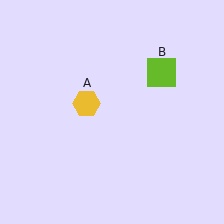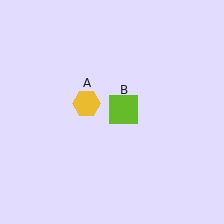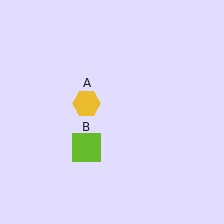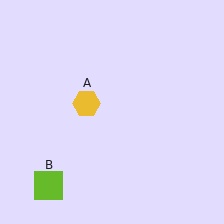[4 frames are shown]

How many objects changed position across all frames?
1 object changed position: lime square (object B).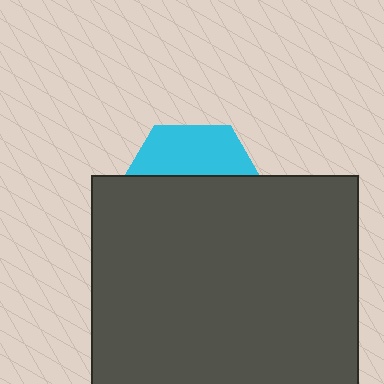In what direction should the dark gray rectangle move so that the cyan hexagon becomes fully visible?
The dark gray rectangle should move down. That is the shortest direction to clear the overlap and leave the cyan hexagon fully visible.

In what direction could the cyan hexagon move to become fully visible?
The cyan hexagon could move up. That would shift it out from behind the dark gray rectangle entirely.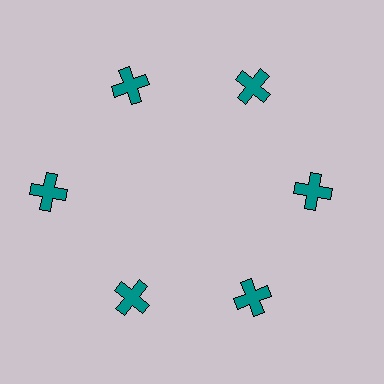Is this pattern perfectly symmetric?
No. The 6 teal crosses are arranged in a ring, but one element near the 9 o'clock position is pushed outward from the center, breaking the 6-fold rotational symmetry.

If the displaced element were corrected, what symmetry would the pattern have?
It would have 6-fold rotational symmetry — the pattern would map onto itself every 60 degrees.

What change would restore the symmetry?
The symmetry would be restored by moving it inward, back onto the ring so that all 6 crosses sit at equal angles and equal distance from the center.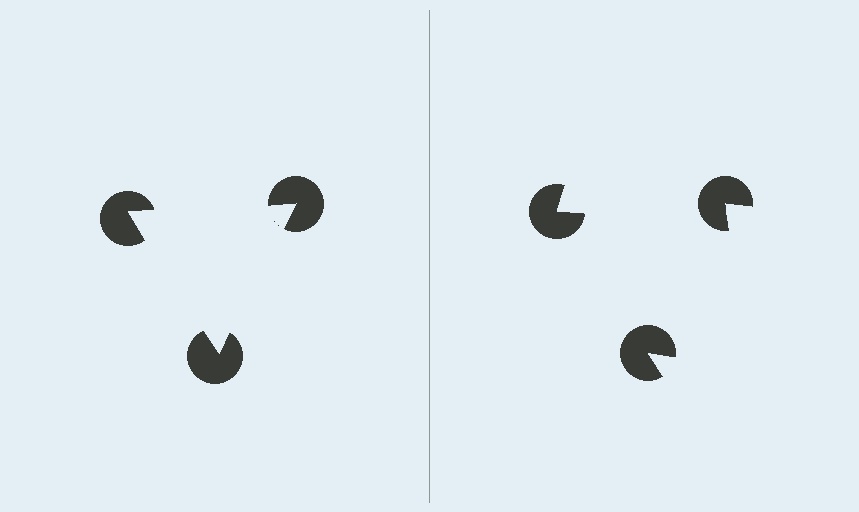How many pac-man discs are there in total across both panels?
6 — 3 on each side.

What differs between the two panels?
The pac-man discs are positioned identically on both sides; only the wedge orientations differ. On the left they align to a triangle; on the right they are misaligned.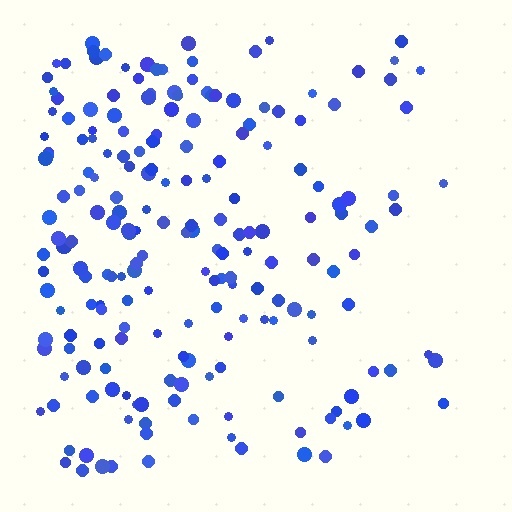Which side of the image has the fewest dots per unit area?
The right.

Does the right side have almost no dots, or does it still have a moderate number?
Still a moderate number, just noticeably fewer than the left.